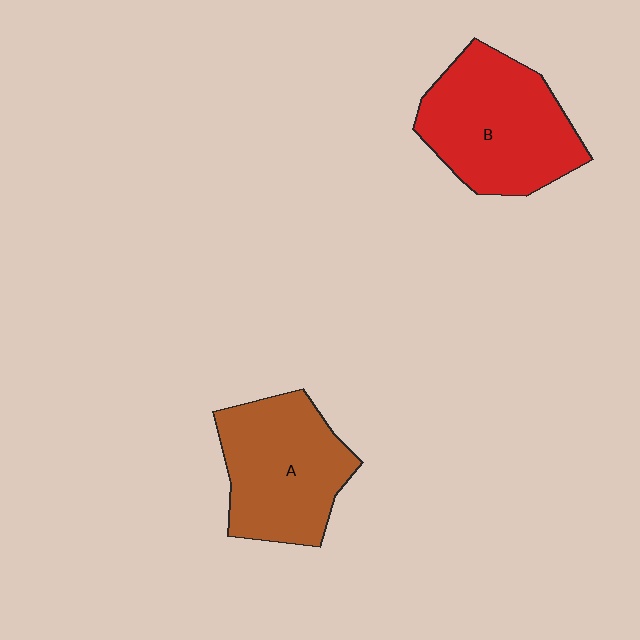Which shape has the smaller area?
Shape A (brown).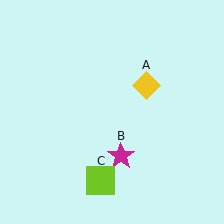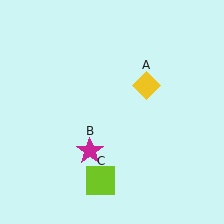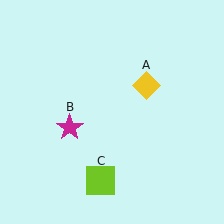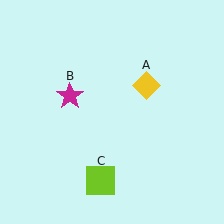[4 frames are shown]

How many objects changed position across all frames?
1 object changed position: magenta star (object B).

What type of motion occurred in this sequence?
The magenta star (object B) rotated clockwise around the center of the scene.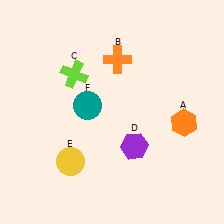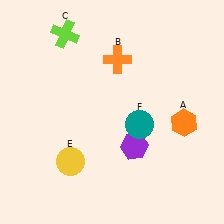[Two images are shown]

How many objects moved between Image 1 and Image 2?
2 objects moved between the two images.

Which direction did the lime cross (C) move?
The lime cross (C) moved up.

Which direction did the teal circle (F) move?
The teal circle (F) moved right.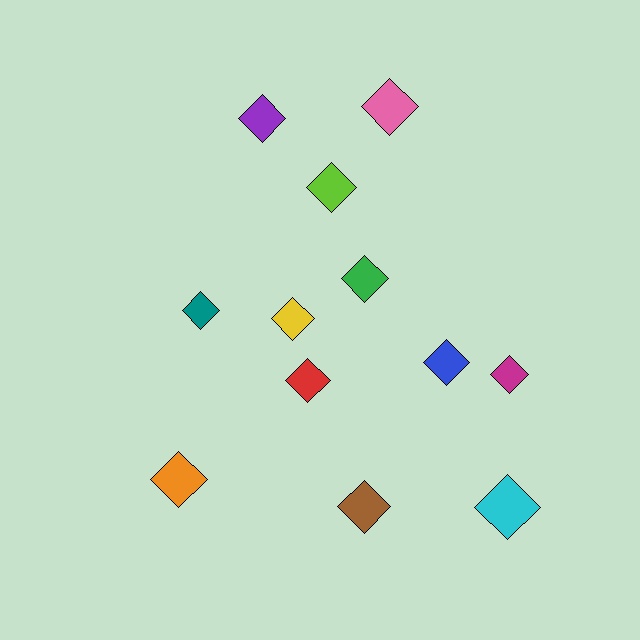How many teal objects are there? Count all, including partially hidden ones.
There is 1 teal object.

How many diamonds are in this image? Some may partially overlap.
There are 12 diamonds.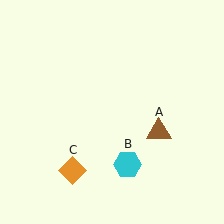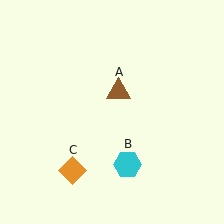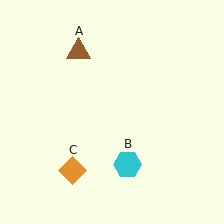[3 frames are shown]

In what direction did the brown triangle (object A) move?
The brown triangle (object A) moved up and to the left.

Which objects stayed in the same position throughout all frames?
Cyan hexagon (object B) and orange diamond (object C) remained stationary.